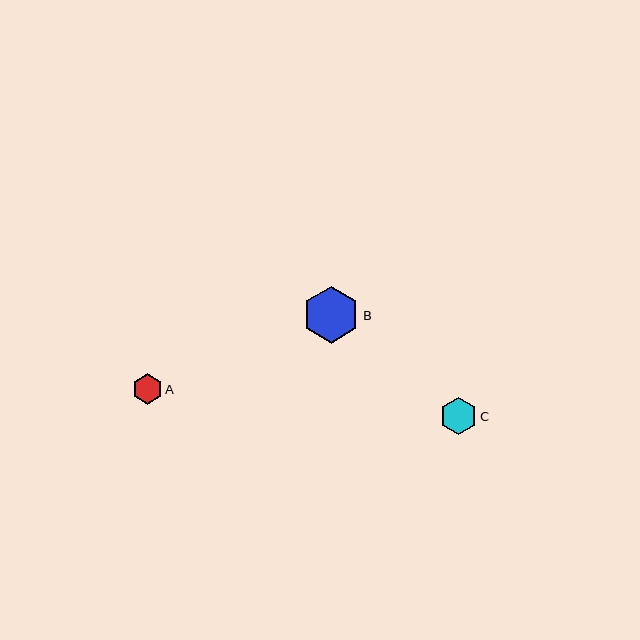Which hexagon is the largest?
Hexagon B is the largest with a size of approximately 57 pixels.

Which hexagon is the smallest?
Hexagon A is the smallest with a size of approximately 30 pixels.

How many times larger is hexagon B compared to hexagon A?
Hexagon B is approximately 1.9 times the size of hexagon A.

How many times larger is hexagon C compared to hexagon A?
Hexagon C is approximately 1.3 times the size of hexagon A.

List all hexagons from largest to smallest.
From largest to smallest: B, C, A.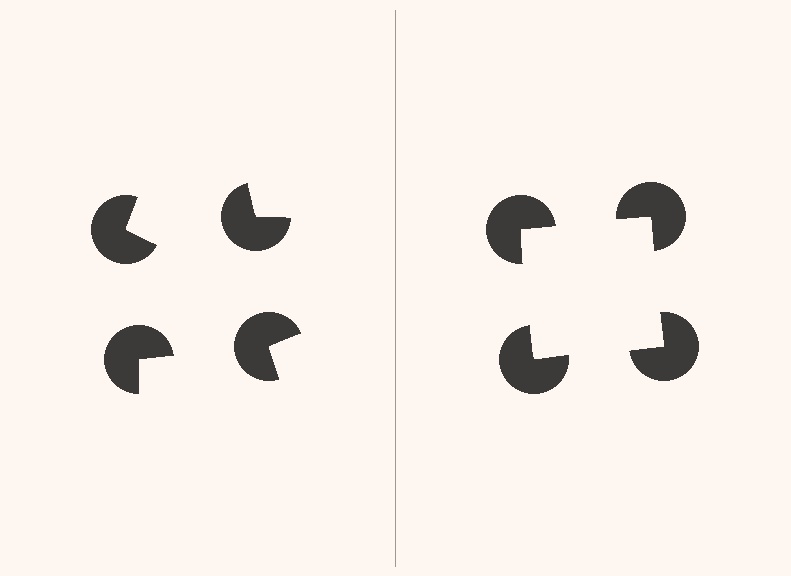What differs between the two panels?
The pac-man discs are positioned identically on both sides; only the wedge orientations differ. On the right they align to a square; on the left they are misaligned.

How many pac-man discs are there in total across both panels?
8 — 4 on each side.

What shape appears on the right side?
An illusory square.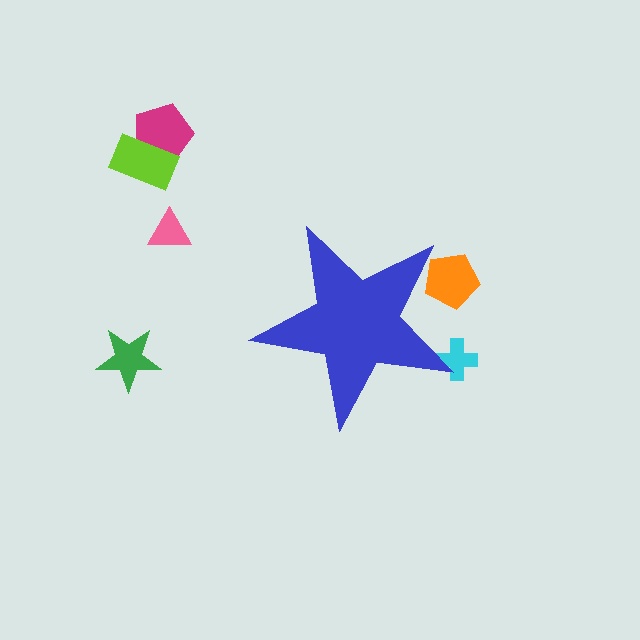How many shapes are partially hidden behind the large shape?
2 shapes are partially hidden.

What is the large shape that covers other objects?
A blue star.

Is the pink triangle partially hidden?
No, the pink triangle is fully visible.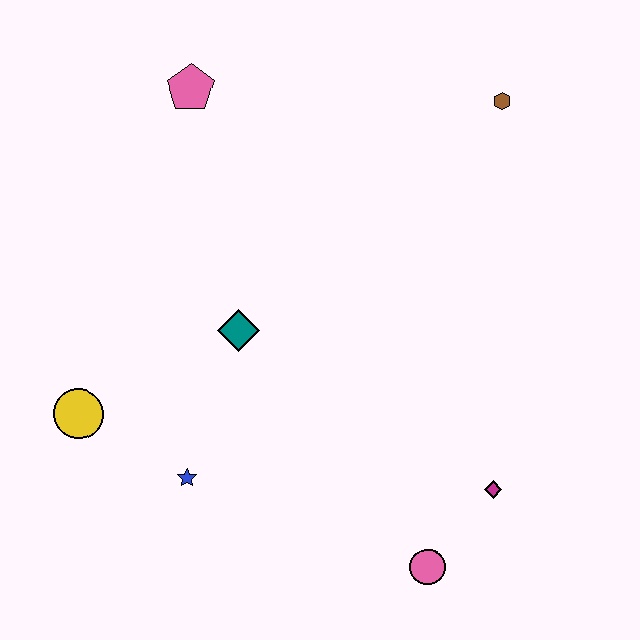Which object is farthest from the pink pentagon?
The pink circle is farthest from the pink pentagon.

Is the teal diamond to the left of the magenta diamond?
Yes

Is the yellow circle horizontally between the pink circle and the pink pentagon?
No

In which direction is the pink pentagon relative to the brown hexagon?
The pink pentagon is to the left of the brown hexagon.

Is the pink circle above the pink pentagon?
No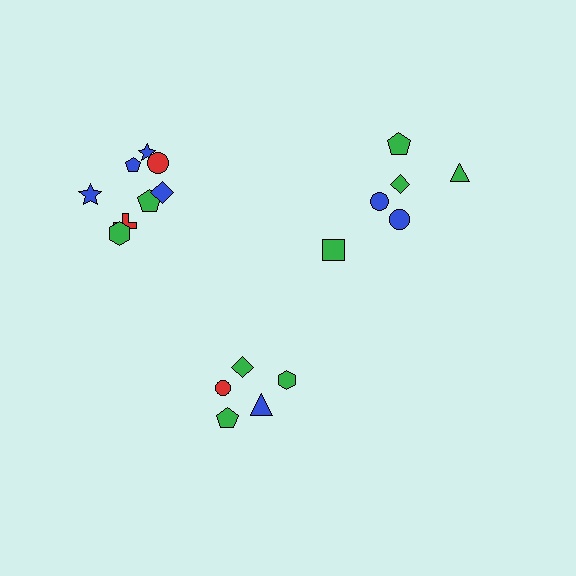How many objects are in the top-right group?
There are 6 objects.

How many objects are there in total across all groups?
There are 19 objects.